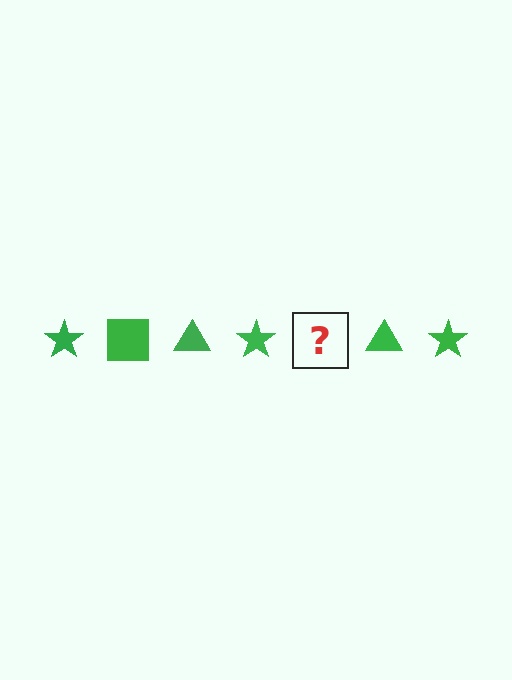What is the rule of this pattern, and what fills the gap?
The rule is that the pattern cycles through star, square, triangle shapes in green. The gap should be filled with a green square.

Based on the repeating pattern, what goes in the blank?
The blank should be a green square.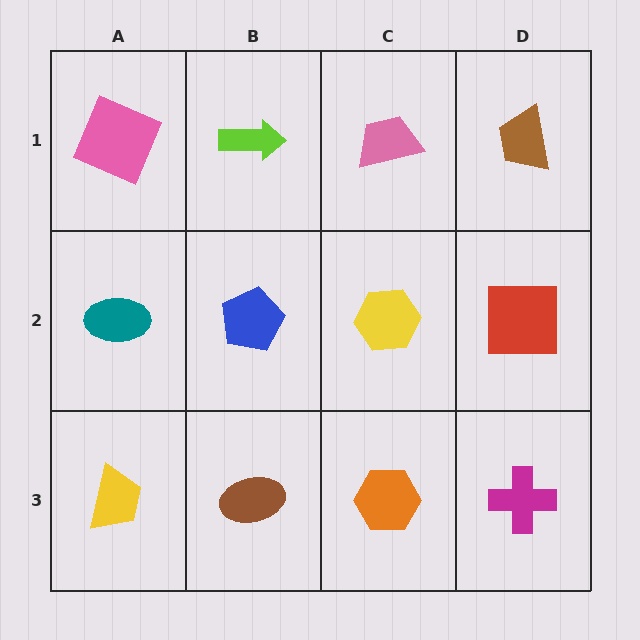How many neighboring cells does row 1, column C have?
3.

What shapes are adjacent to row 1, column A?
A teal ellipse (row 2, column A), a lime arrow (row 1, column B).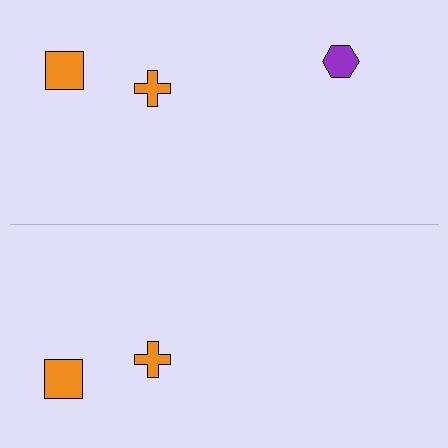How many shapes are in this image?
There are 5 shapes in this image.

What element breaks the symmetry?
A purple hexagon is missing from the bottom side.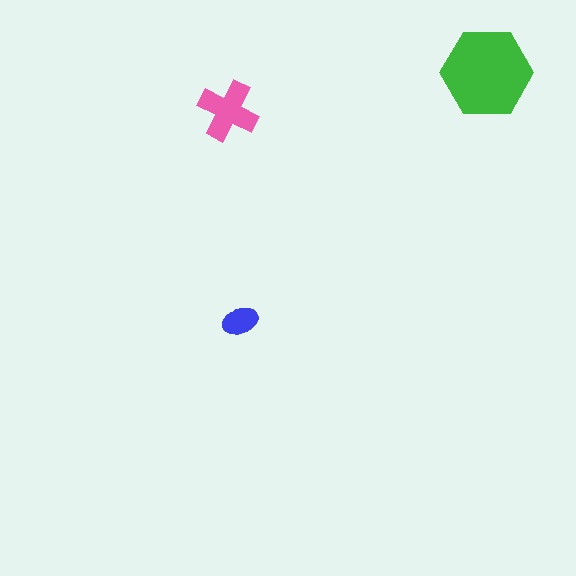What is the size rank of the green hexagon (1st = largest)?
1st.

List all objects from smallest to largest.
The blue ellipse, the pink cross, the green hexagon.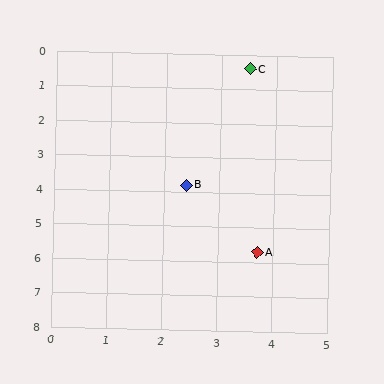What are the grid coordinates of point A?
Point A is at approximately (3.7, 5.7).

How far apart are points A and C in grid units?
Points A and C are about 5.3 grid units apart.